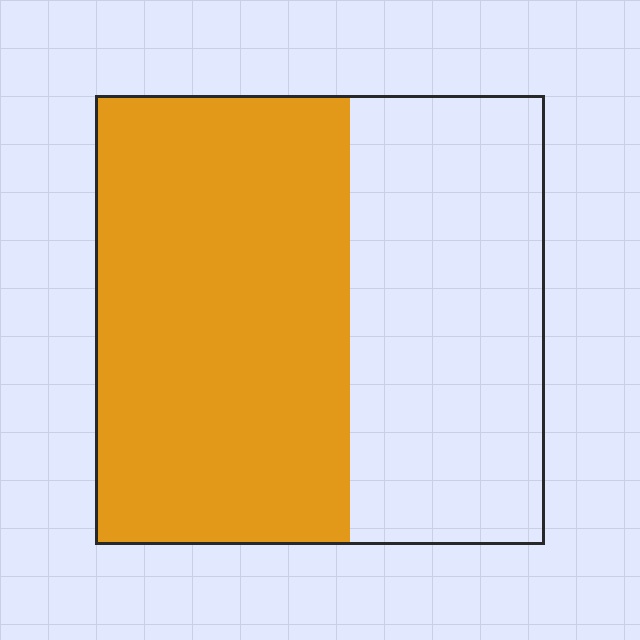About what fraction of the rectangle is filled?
About three fifths (3/5).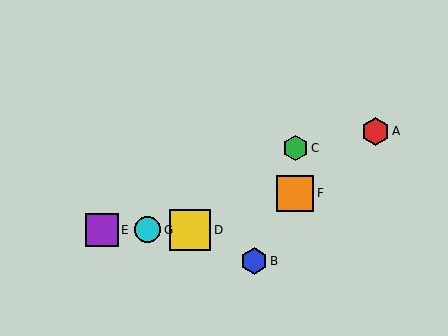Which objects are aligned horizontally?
Objects D, E, G are aligned horizontally.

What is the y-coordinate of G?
Object G is at y≈230.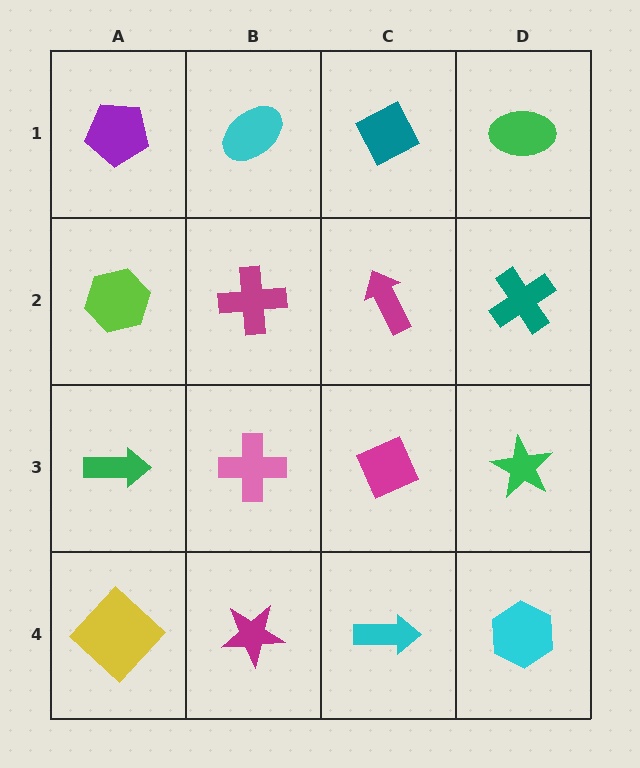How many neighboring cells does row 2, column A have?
3.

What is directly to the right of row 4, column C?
A cyan hexagon.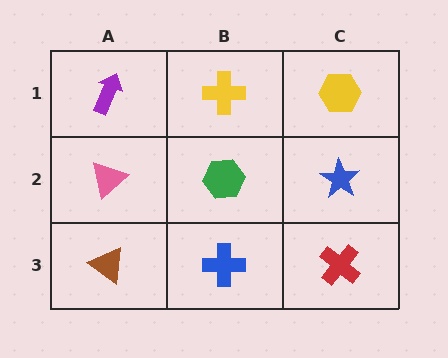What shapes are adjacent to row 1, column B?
A green hexagon (row 2, column B), a purple arrow (row 1, column A), a yellow hexagon (row 1, column C).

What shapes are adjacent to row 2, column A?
A purple arrow (row 1, column A), a brown triangle (row 3, column A), a green hexagon (row 2, column B).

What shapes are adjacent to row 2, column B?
A yellow cross (row 1, column B), a blue cross (row 3, column B), a pink triangle (row 2, column A), a blue star (row 2, column C).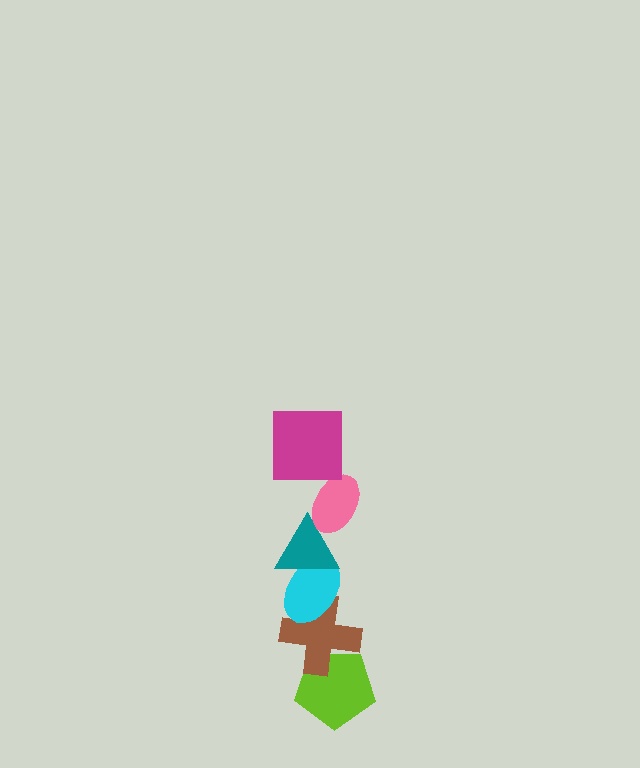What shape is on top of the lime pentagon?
The brown cross is on top of the lime pentagon.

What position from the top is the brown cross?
The brown cross is 5th from the top.